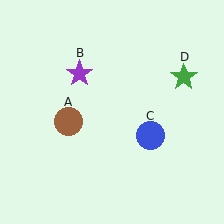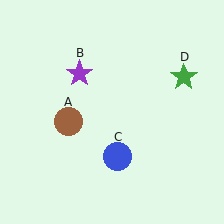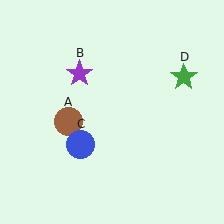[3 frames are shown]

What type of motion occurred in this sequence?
The blue circle (object C) rotated clockwise around the center of the scene.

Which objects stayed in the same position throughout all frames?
Brown circle (object A) and purple star (object B) and green star (object D) remained stationary.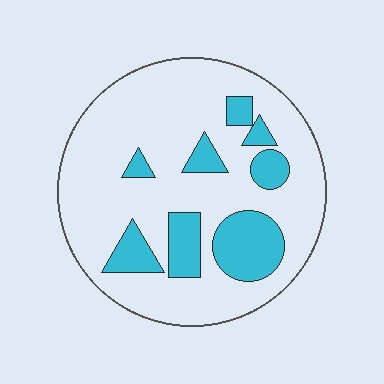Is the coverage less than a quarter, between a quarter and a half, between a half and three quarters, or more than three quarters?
Less than a quarter.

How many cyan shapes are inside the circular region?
8.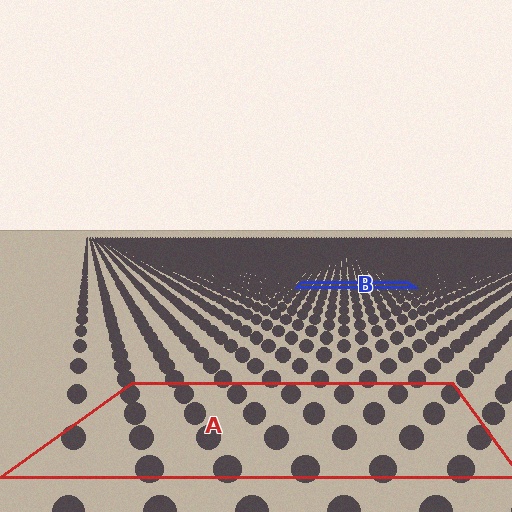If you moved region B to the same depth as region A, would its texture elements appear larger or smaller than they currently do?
They would appear larger. At a closer depth, the same texture elements are projected at a bigger on-screen size.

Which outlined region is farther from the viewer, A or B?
Region B is farther from the viewer — the texture elements inside it appear smaller and more densely packed.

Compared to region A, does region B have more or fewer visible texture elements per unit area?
Region B has more texture elements per unit area — they are packed more densely because it is farther away.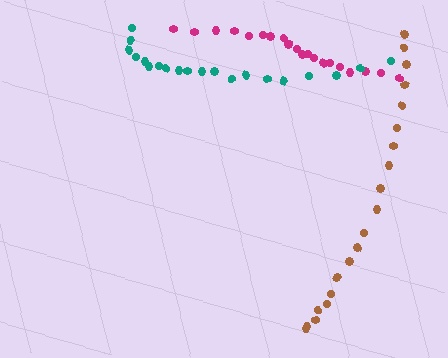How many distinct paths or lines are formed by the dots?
There are 3 distinct paths.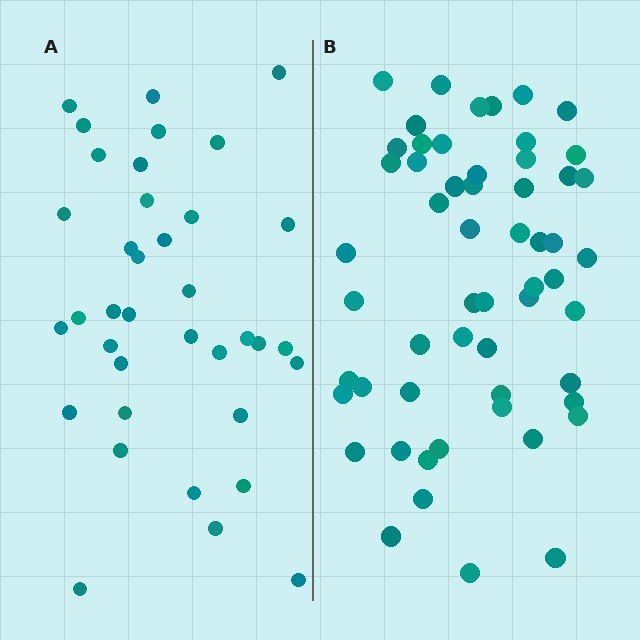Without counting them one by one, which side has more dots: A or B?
Region B (the right region) has more dots.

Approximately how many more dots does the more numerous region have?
Region B has approximately 20 more dots than region A.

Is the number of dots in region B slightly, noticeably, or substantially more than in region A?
Region B has substantially more. The ratio is roughly 1.5 to 1.